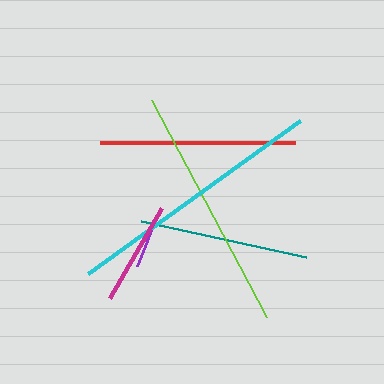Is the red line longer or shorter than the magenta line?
The red line is longer than the magenta line.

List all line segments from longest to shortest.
From longest to shortest: cyan, lime, red, teal, magenta, purple.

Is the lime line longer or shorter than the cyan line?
The cyan line is longer than the lime line.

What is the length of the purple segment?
The purple segment is approximately 62 pixels long.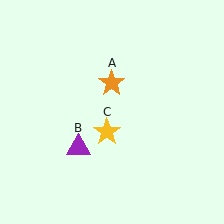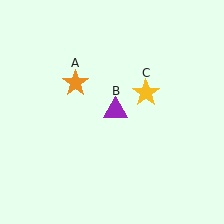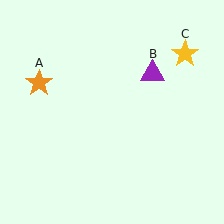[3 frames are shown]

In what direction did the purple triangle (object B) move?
The purple triangle (object B) moved up and to the right.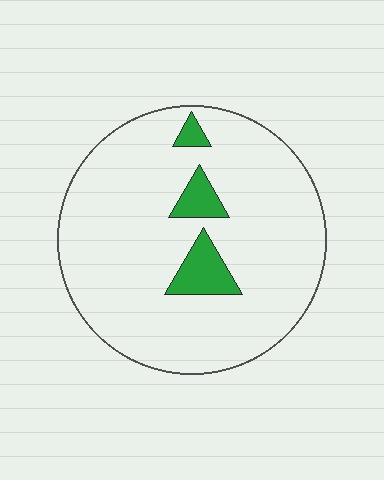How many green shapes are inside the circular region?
3.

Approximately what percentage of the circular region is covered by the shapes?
Approximately 10%.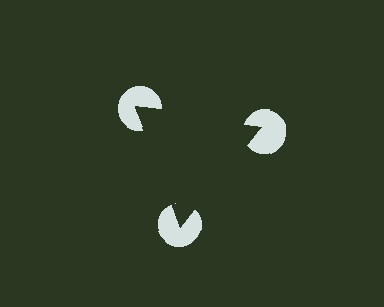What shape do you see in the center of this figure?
An illusory triangle — its edges are inferred from the aligned wedge cuts in the pac-man discs, not physically drawn.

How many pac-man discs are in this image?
There are 3 — one at each vertex of the illusory triangle.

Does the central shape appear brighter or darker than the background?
It typically appears slightly darker than the background, even though no actual brightness change is drawn.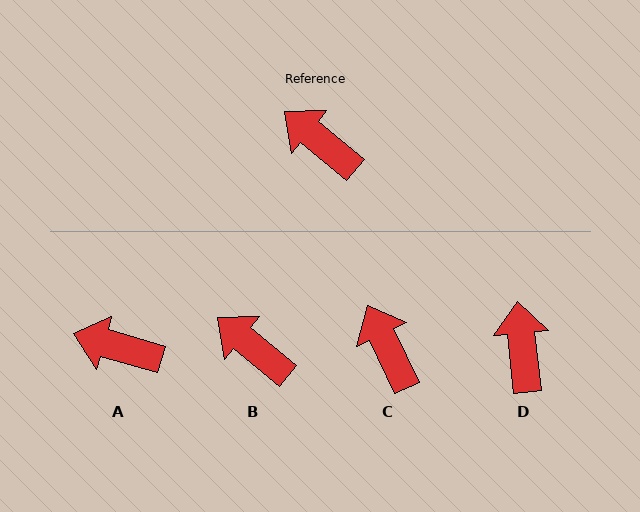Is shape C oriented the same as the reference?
No, it is off by about 25 degrees.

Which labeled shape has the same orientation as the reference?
B.